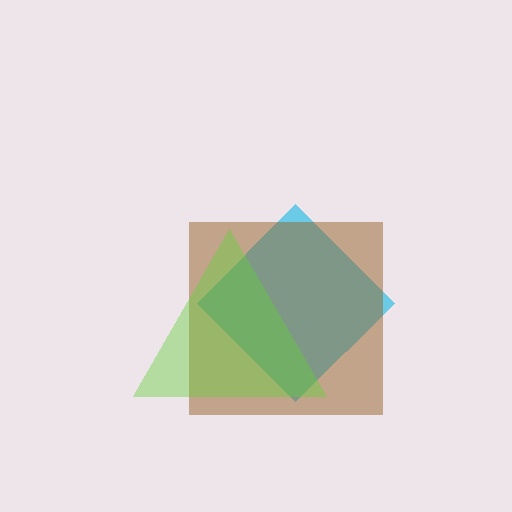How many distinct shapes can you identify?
There are 3 distinct shapes: a cyan diamond, a brown square, a lime triangle.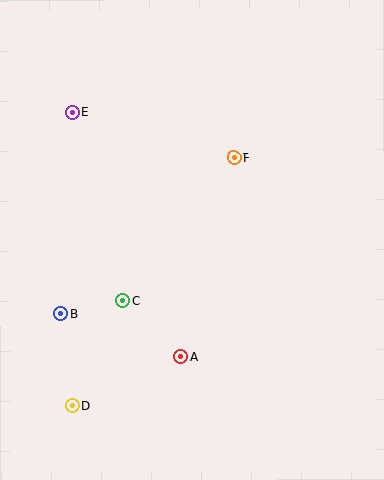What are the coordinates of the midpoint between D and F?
The midpoint between D and F is at (153, 281).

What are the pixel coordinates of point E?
Point E is at (72, 112).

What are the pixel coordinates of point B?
Point B is at (61, 313).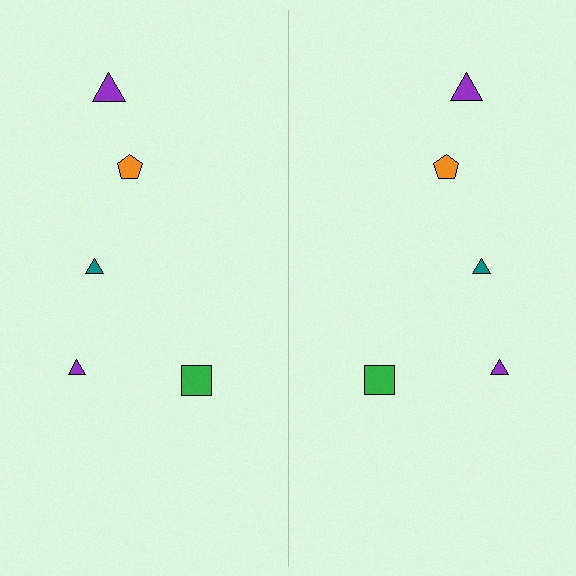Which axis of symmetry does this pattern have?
The pattern has a vertical axis of symmetry running through the center of the image.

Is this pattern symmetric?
Yes, this pattern has bilateral (reflection) symmetry.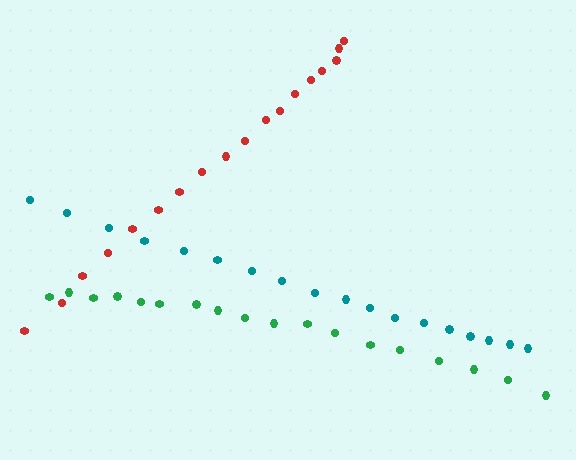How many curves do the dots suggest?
There are 3 distinct paths.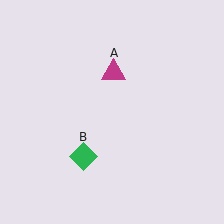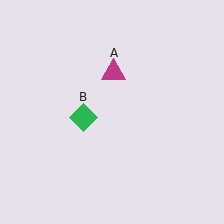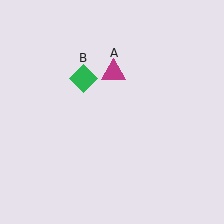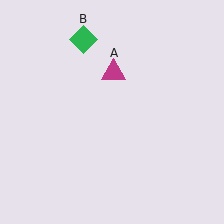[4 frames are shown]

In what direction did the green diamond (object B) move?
The green diamond (object B) moved up.